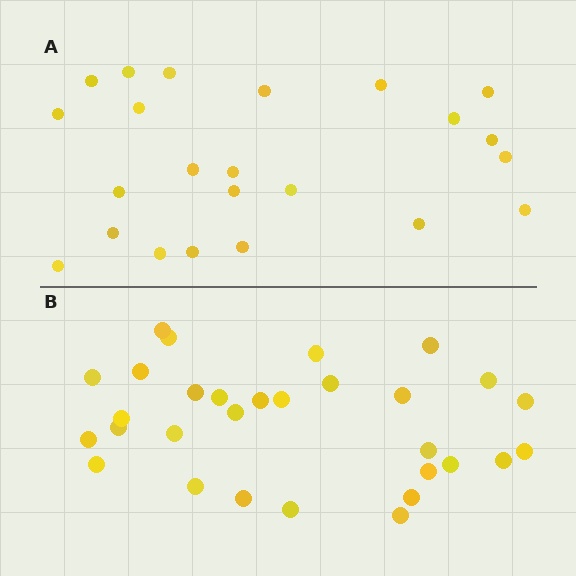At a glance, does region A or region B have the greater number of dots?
Region B (the bottom region) has more dots.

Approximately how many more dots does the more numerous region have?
Region B has roughly 8 or so more dots than region A.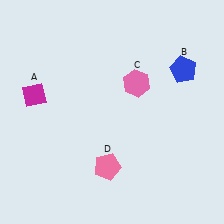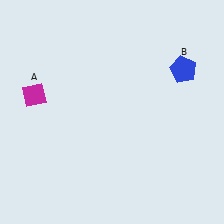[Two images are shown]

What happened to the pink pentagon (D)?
The pink pentagon (D) was removed in Image 2. It was in the bottom-left area of Image 1.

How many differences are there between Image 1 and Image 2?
There are 2 differences between the two images.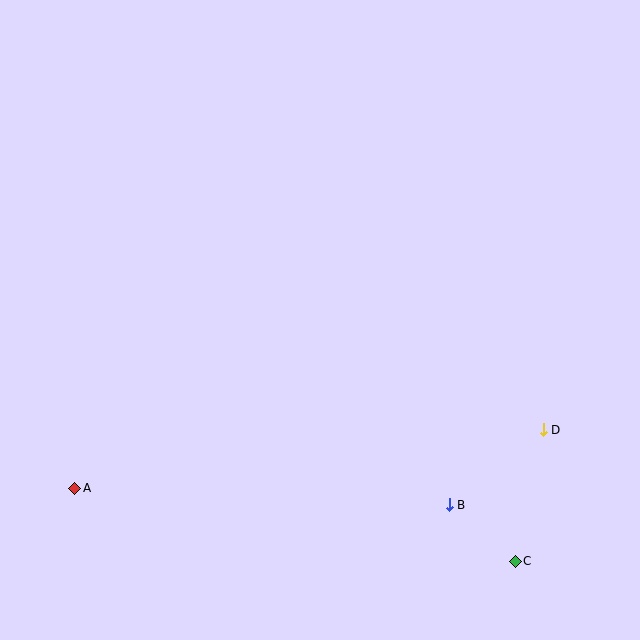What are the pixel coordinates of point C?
Point C is at (515, 561).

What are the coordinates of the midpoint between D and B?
The midpoint between D and B is at (496, 467).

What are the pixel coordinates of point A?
Point A is at (75, 488).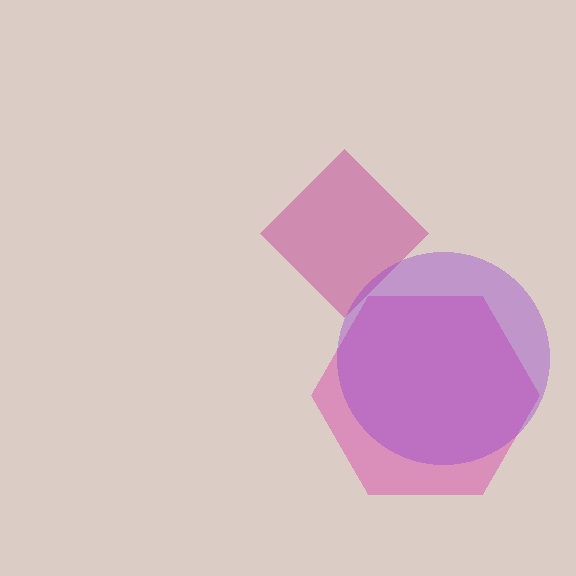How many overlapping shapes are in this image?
There are 3 overlapping shapes in the image.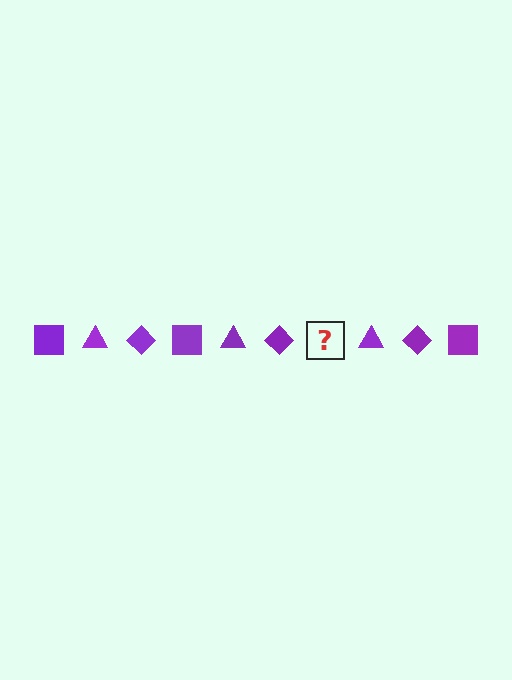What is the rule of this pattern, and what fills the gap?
The rule is that the pattern cycles through square, triangle, diamond shapes in purple. The gap should be filled with a purple square.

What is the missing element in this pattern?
The missing element is a purple square.